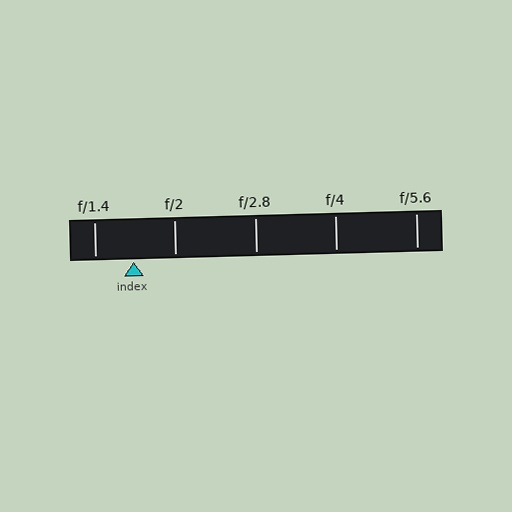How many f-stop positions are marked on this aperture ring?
There are 5 f-stop positions marked.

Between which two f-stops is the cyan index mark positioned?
The index mark is between f/1.4 and f/2.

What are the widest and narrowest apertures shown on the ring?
The widest aperture shown is f/1.4 and the narrowest is f/5.6.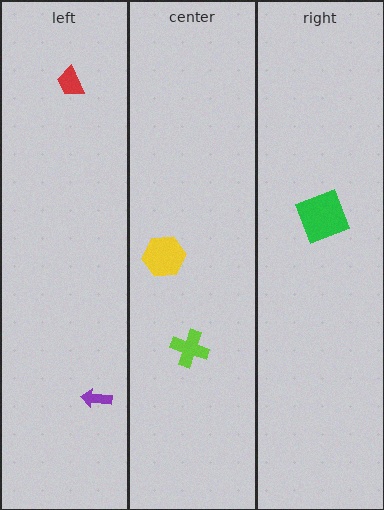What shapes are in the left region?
The red trapezoid, the purple arrow.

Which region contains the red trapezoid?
The left region.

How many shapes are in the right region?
1.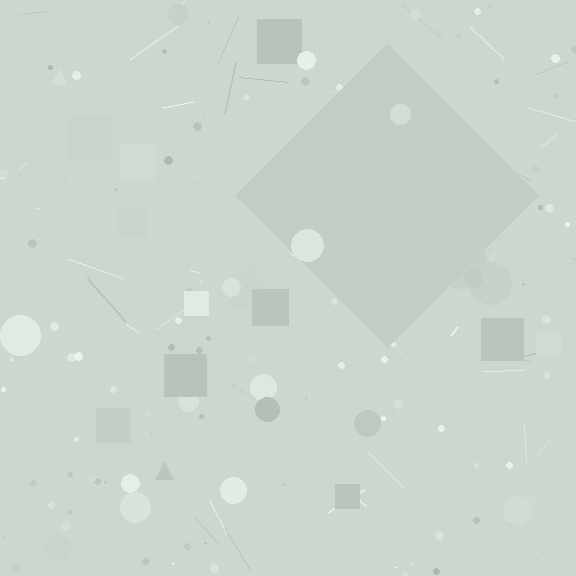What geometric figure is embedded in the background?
A diamond is embedded in the background.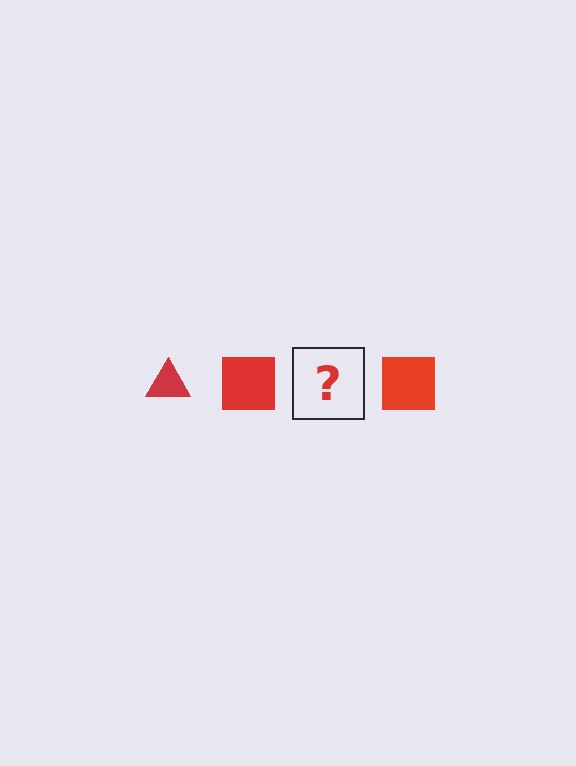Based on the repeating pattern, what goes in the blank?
The blank should be a red triangle.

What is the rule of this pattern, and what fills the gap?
The rule is that the pattern cycles through triangle, square shapes in red. The gap should be filled with a red triangle.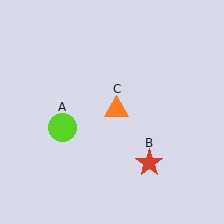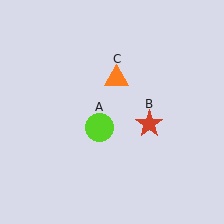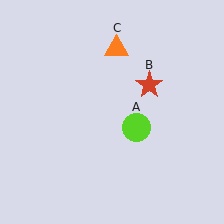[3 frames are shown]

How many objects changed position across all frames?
3 objects changed position: lime circle (object A), red star (object B), orange triangle (object C).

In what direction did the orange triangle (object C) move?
The orange triangle (object C) moved up.